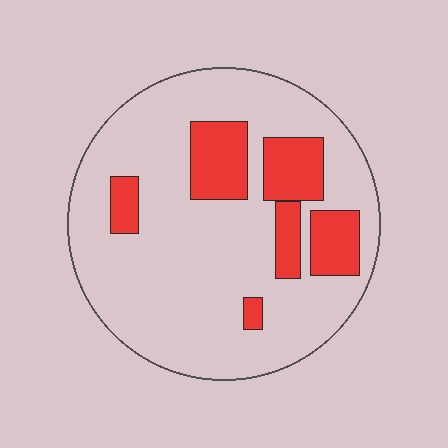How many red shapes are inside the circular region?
6.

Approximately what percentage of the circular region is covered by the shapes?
Approximately 20%.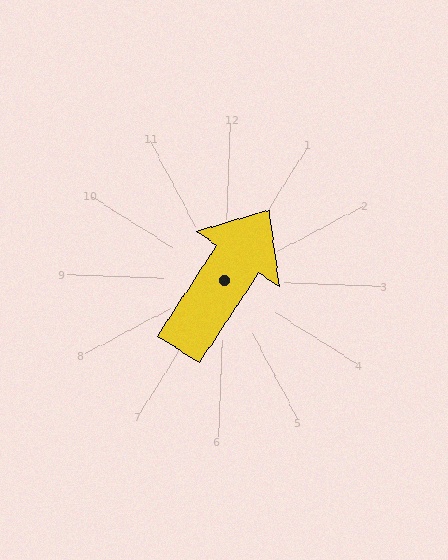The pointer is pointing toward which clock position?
Roughly 1 o'clock.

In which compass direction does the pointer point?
Northeast.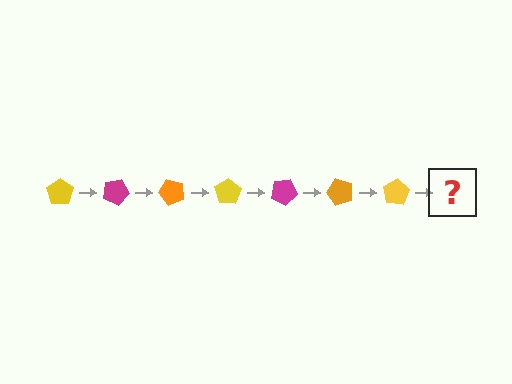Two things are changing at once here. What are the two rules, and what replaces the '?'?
The two rules are that it rotates 25 degrees each step and the color cycles through yellow, magenta, and orange. The '?' should be a magenta pentagon, rotated 175 degrees from the start.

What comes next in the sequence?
The next element should be a magenta pentagon, rotated 175 degrees from the start.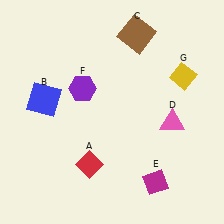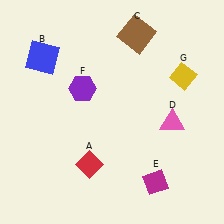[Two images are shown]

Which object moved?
The blue square (B) moved up.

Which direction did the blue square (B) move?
The blue square (B) moved up.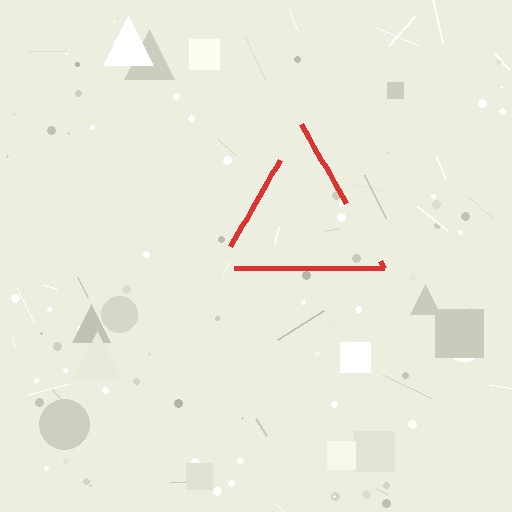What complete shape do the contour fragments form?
The contour fragments form a triangle.